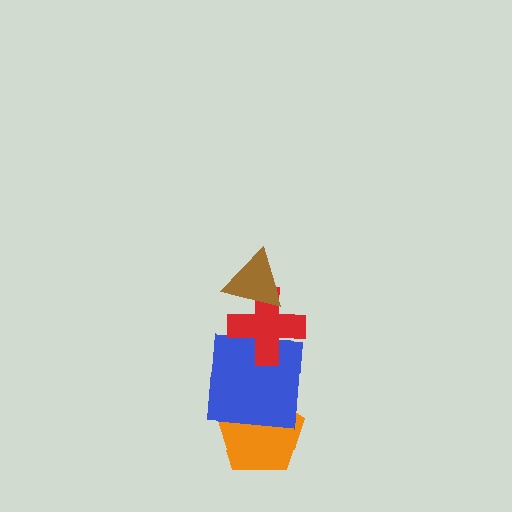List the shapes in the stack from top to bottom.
From top to bottom: the brown triangle, the red cross, the blue square, the orange pentagon.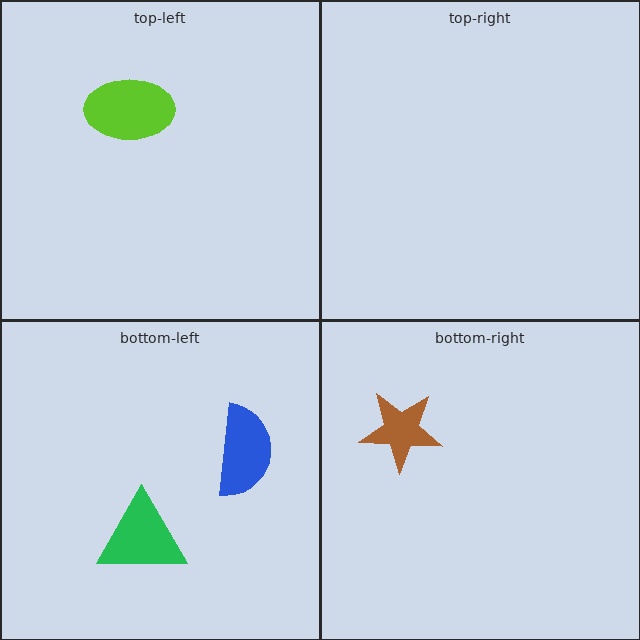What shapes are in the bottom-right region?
The brown star.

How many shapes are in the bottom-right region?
1.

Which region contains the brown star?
The bottom-right region.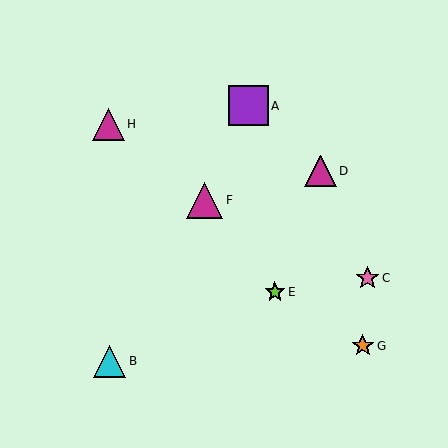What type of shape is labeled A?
Shape A is a purple square.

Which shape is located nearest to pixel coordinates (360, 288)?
The pink star (labeled C) at (368, 278) is nearest to that location.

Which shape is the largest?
The purple square (labeled A) is the largest.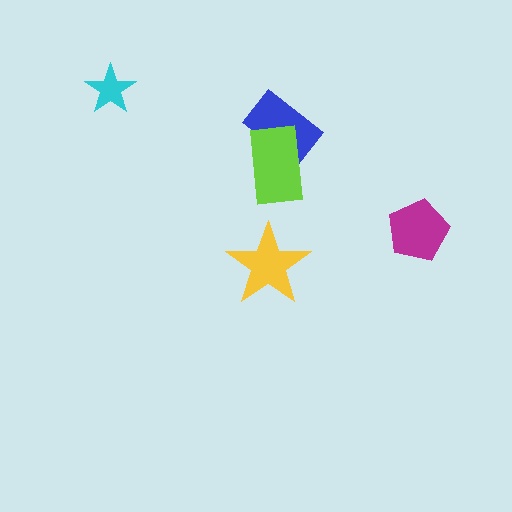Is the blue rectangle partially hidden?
Yes, it is partially covered by another shape.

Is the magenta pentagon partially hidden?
No, no other shape covers it.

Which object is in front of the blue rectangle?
The lime rectangle is in front of the blue rectangle.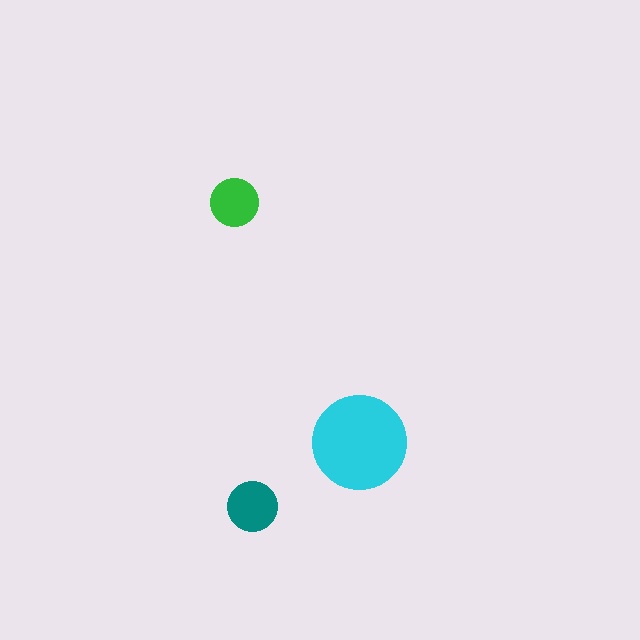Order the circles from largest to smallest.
the cyan one, the teal one, the green one.